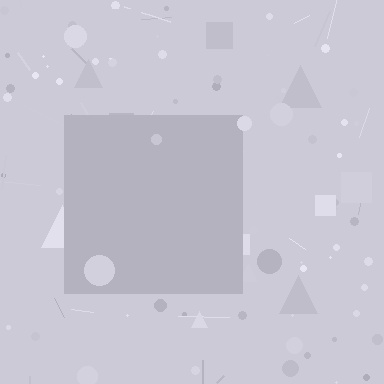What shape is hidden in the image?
A square is hidden in the image.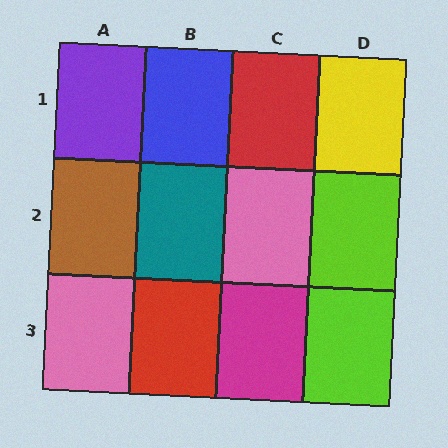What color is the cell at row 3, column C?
Magenta.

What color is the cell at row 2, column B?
Teal.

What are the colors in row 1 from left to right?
Purple, blue, red, yellow.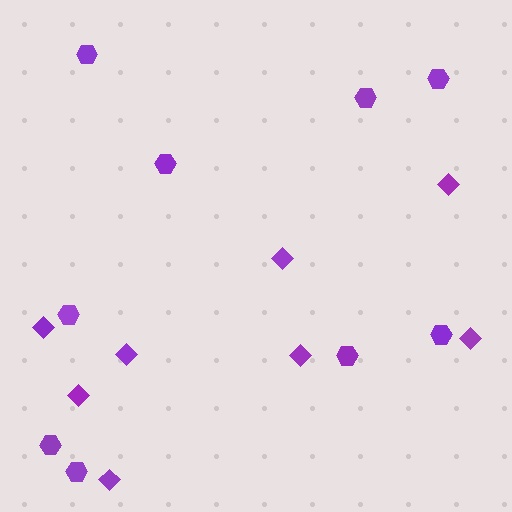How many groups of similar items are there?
There are 2 groups: one group of diamonds (8) and one group of hexagons (9).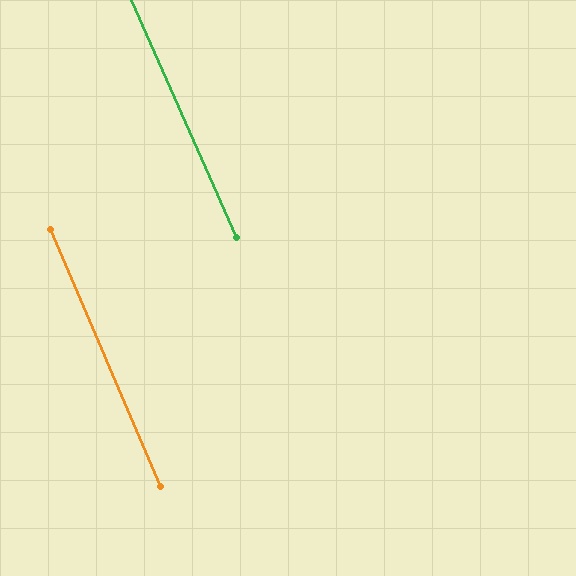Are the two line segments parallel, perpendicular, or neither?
Parallel — their directions differ by only 0.6°.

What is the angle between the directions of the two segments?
Approximately 1 degree.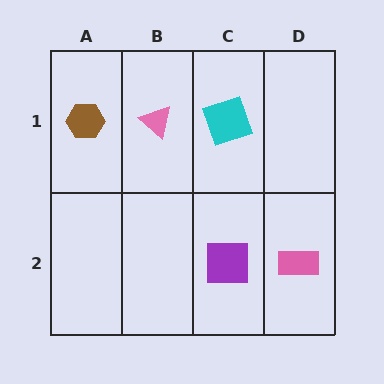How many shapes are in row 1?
3 shapes.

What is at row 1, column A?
A brown hexagon.